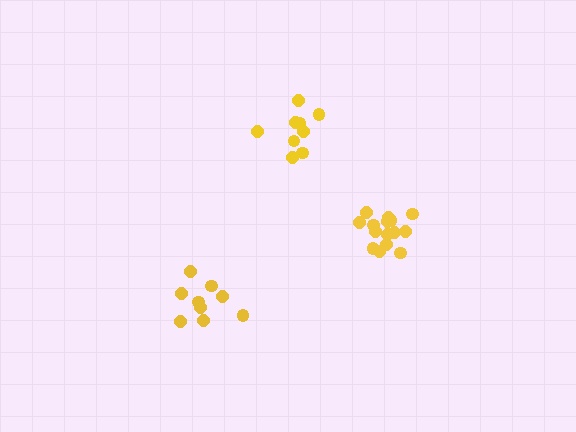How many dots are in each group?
Group 1: 9 dots, Group 2: 15 dots, Group 3: 9 dots (33 total).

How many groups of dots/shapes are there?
There are 3 groups.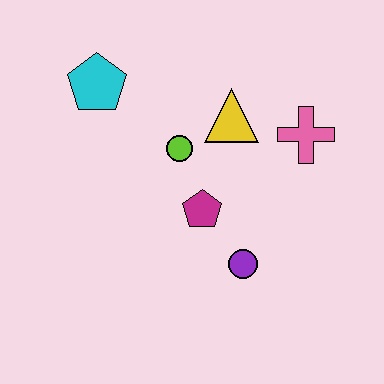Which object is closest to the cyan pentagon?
The lime circle is closest to the cyan pentagon.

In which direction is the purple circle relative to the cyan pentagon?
The purple circle is below the cyan pentagon.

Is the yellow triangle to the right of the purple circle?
No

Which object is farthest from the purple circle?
The cyan pentagon is farthest from the purple circle.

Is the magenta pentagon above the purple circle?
Yes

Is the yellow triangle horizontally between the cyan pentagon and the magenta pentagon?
No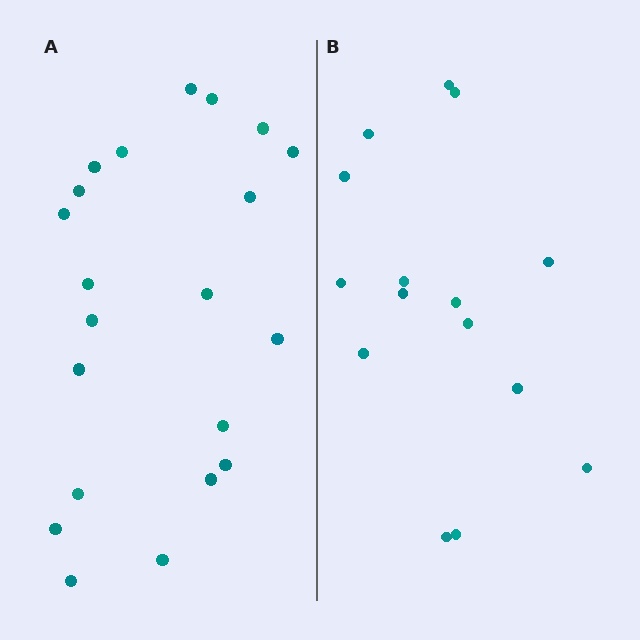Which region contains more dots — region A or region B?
Region A (the left region) has more dots.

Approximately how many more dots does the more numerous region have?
Region A has about 6 more dots than region B.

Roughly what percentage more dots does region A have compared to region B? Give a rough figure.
About 40% more.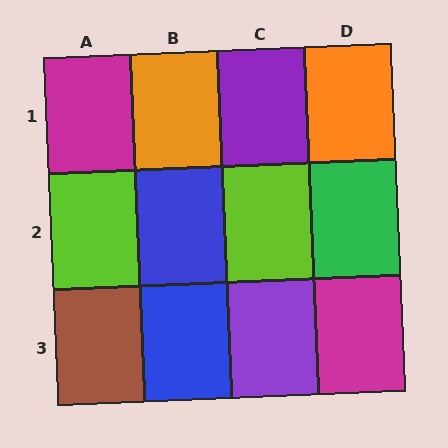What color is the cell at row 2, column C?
Lime.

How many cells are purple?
2 cells are purple.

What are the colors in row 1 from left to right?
Magenta, orange, purple, orange.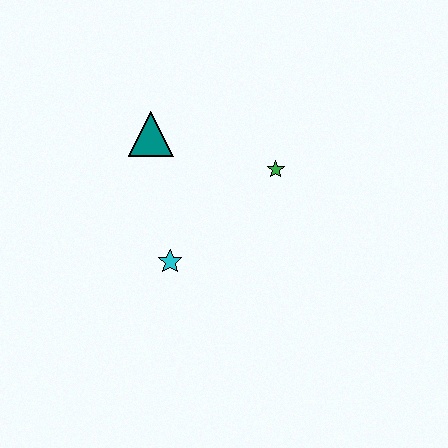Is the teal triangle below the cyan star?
No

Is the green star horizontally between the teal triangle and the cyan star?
No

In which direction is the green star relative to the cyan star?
The green star is to the right of the cyan star.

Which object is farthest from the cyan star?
The green star is farthest from the cyan star.